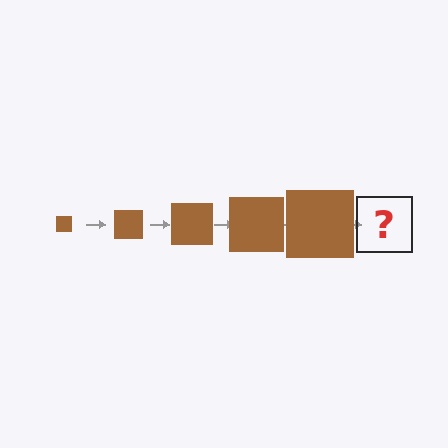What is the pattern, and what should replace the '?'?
The pattern is that the square gets progressively larger each step. The '?' should be a brown square, larger than the previous one.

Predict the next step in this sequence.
The next step is a brown square, larger than the previous one.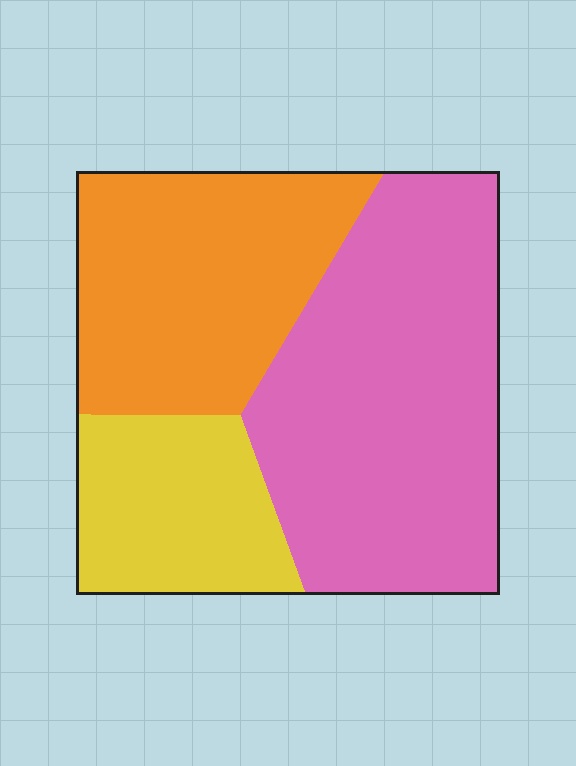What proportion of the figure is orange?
Orange takes up about one third (1/3) of the figure.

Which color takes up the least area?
Yellow, at roughly 20%.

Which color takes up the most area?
Pink, at roughly 50%.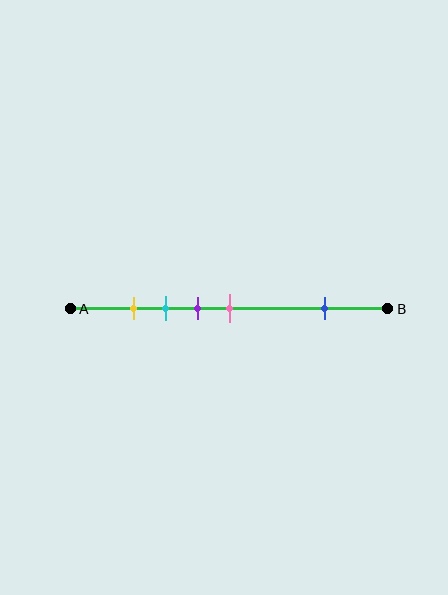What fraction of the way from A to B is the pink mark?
The pink mark is approximately 50% (0.5) of the way from A to B.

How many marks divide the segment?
There are 5 marks dividing the segment.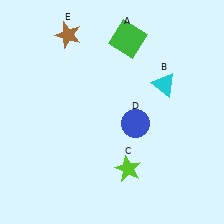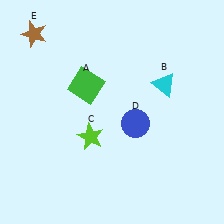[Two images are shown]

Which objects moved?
The objects that moved are: the green square (A), the lime star (C), the brown star (E).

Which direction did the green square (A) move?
The green square (A) moved down.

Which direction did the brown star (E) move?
The brown star (E) moved left.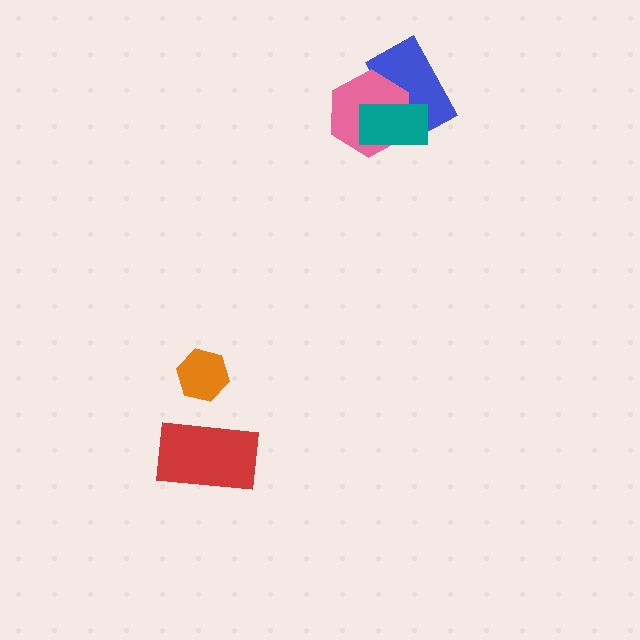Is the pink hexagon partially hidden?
Yes, it is partially covered by another shape.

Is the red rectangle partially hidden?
No, no other shape covers it.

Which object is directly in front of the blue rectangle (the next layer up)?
The pink hexagon is directly in front of the blue rectangle.